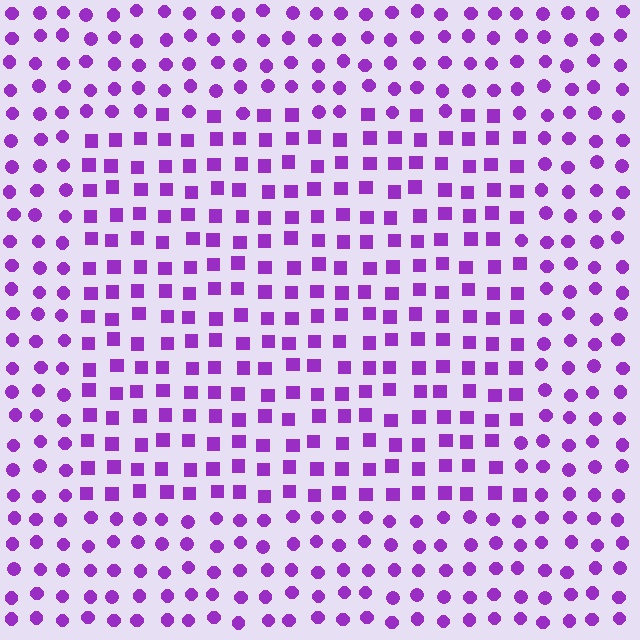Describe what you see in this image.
The image is filled with small purple elements arranged in a uniform grid. A rectangle-shaped region contains squares, while the surrounding area contains circles. The boundary is defined purely by the change in element shape.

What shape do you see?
I see a rectangle.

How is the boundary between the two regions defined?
The boundary is defined by a change in element shape: squares inside vs. circles outside. All elements share the same color and spacing.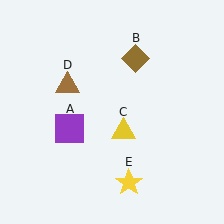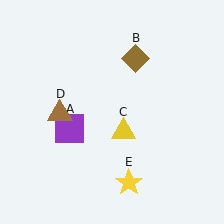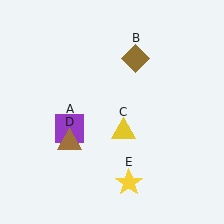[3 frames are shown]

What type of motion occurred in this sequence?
The brown triangle (object D) rotated counterclockwise around the center of the scene.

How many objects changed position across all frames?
1 object changed position: brown triangle (object D).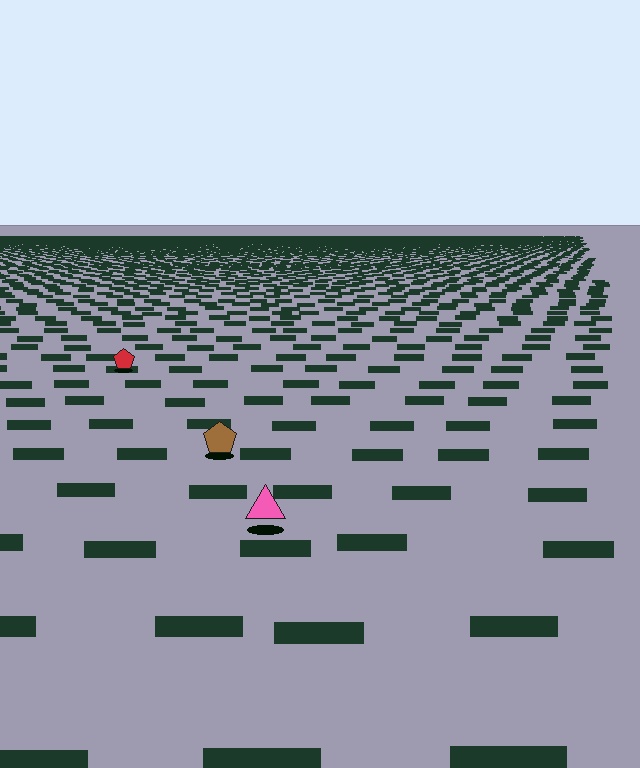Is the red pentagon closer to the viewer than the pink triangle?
No. The pink triangle is closer — you can tell from the texture gradient: the ground texture is coarser near it.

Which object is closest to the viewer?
The pink triangle is closest. The texture marks near it are larger and more spread out.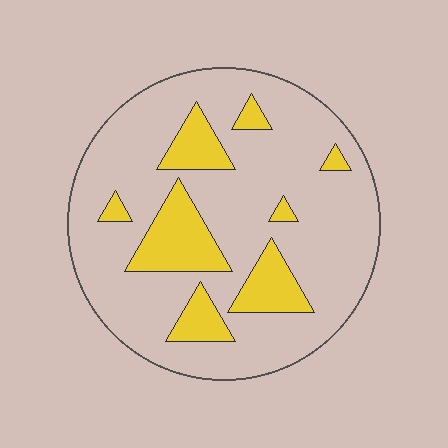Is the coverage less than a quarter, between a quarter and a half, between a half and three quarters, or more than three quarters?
Less than a quarter.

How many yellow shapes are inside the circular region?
8.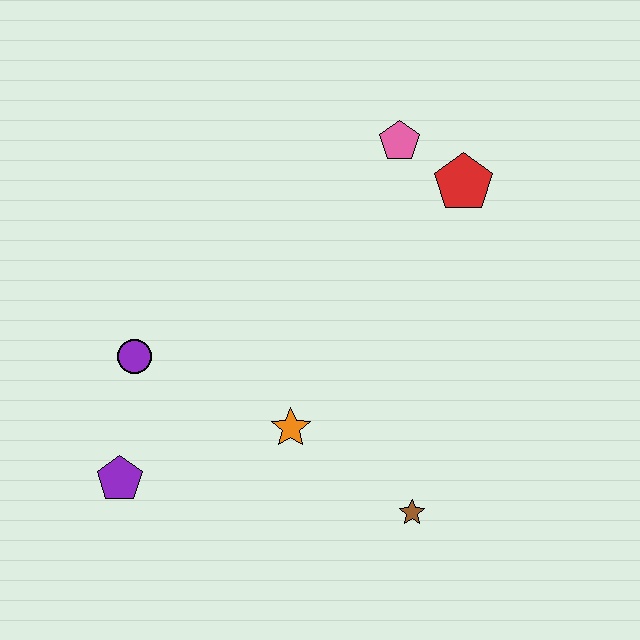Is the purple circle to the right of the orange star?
No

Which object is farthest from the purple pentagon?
The red pentagon is farthest from the purple pentagon.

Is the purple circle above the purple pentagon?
Yes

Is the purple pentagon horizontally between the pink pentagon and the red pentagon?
No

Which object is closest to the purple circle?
The purple pentagon is closest to the purple circle.